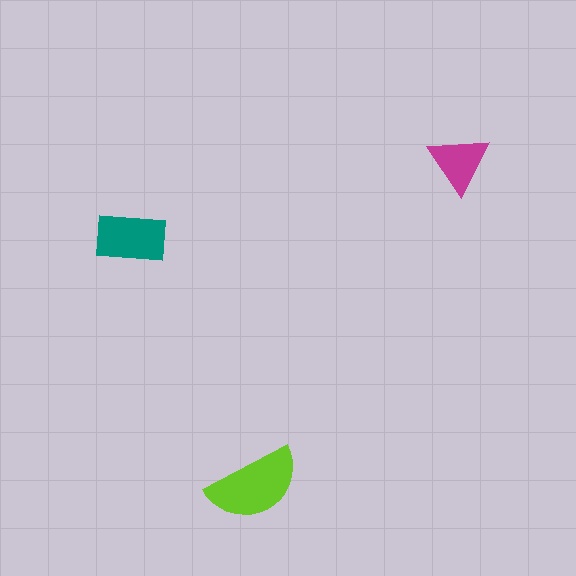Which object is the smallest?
The magenta triangle.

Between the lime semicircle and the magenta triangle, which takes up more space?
The lime semicircle.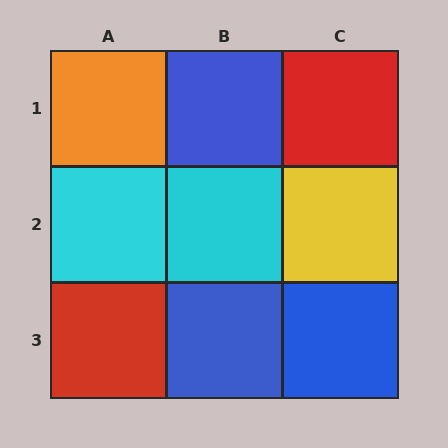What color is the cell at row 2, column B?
Cyan.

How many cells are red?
2 cells are red.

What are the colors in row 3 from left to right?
Red, blue, blue.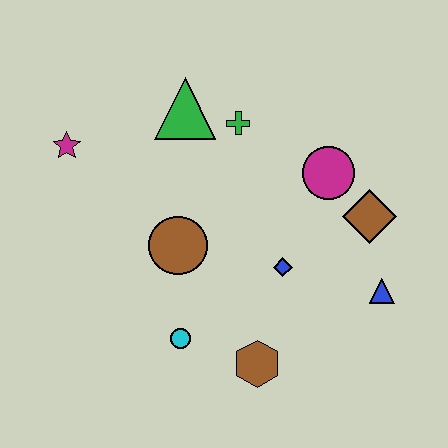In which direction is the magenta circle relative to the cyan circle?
The magenta circle is above the cyan circle.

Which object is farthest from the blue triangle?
The magenta star is farthest from the blue triangle.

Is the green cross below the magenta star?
No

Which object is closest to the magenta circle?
The brown diamond is closest to the magenta circle.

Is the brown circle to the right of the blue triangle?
No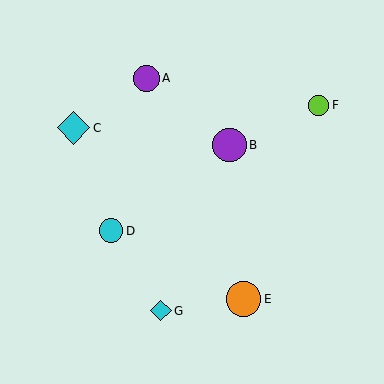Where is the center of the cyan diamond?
The center of the cyan diamond is at (73, 128).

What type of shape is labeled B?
Shape B is a purple circle.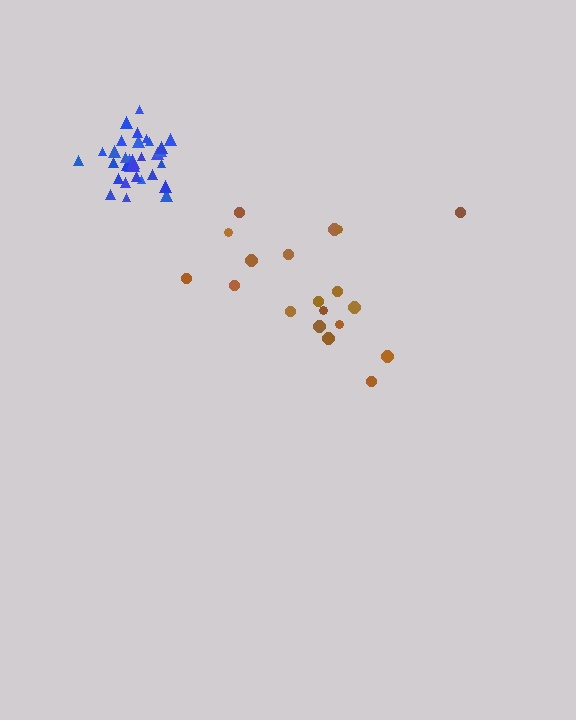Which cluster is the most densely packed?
Blue.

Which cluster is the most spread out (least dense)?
Brown.